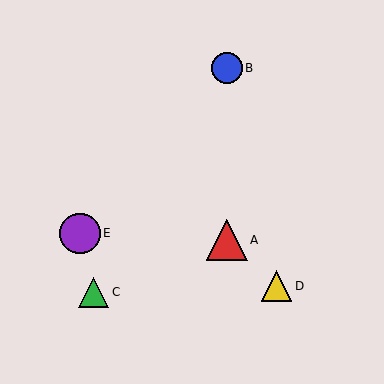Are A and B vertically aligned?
Yes, both are at x≈227.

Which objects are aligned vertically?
Objects A, B are aligned vertically.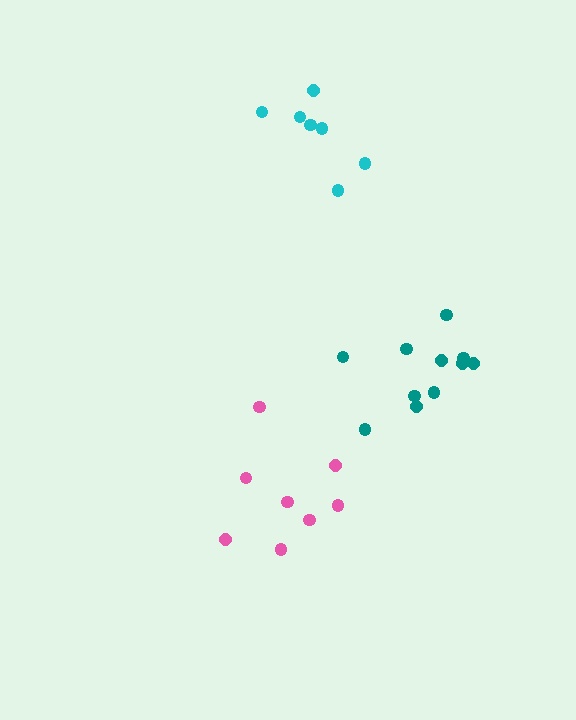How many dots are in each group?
Group 1: 7 dots, Group 2: 12 dots, Group 3: 8 dots (27 total).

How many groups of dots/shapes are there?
There are 3 groups.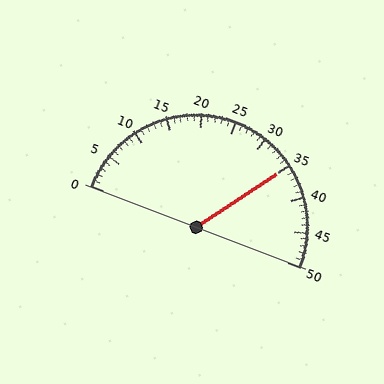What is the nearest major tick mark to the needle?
The nearest major tick mark is 35.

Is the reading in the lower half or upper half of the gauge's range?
The reading is in the upper half of the range (0 to 50).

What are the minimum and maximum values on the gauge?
The gauge ranges from 0 to 50.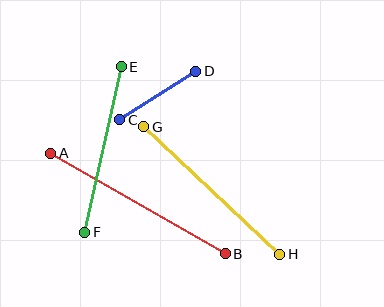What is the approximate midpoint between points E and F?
The midpoint is at approximately (103, 149) pixels.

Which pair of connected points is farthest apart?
Points A and B are farthest apart.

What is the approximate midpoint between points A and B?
The midpoint is at approximately (138, 203) pixels.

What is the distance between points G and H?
The distance is approximately 186 pixels.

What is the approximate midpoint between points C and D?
The midpoint is at approximately (158, 95) pixels.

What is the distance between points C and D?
The distance is approximately 90 pixels.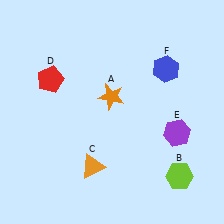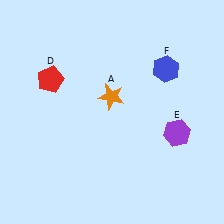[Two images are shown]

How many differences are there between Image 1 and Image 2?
There are 2 differences between the two images.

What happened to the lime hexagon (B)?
The lime hexagon (B) was removed in Image 2. It was in the bottom-right area of Image 1.